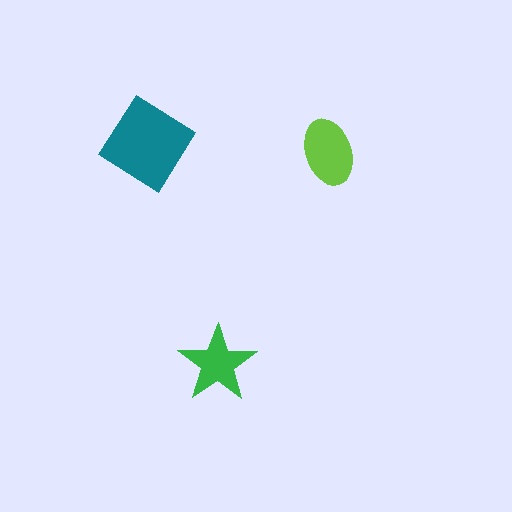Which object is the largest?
The teal diamond.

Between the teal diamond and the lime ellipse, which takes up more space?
The teal diamond.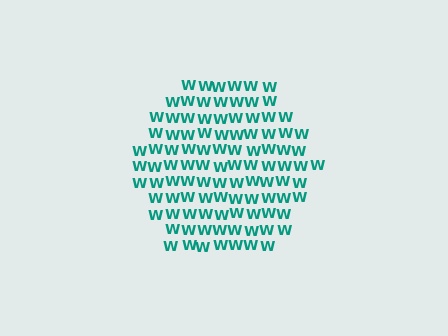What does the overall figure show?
The overall figure shows a hexagon.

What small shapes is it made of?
It is made of small letter W's.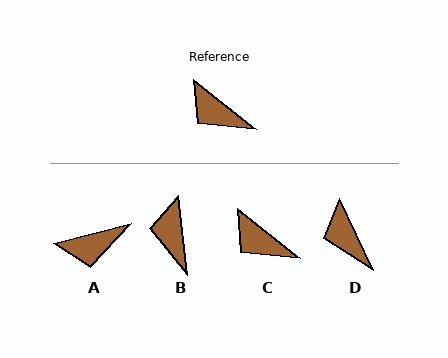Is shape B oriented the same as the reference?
No, it is off by about 46 degrees.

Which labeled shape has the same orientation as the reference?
C.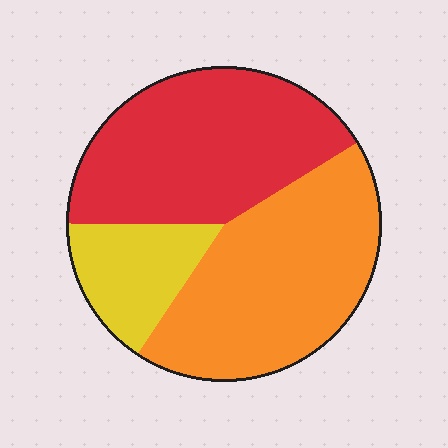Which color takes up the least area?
Yellow, at roughly 15%.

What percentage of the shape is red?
Red takes up about two fifths (2/5) of the shape.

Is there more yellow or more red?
Red.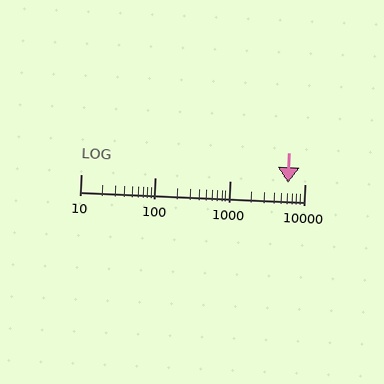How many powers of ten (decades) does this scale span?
The scale spans 3 decades, from 10 to 10000.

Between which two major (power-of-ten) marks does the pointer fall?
The pointer is between 1000 and 10000.